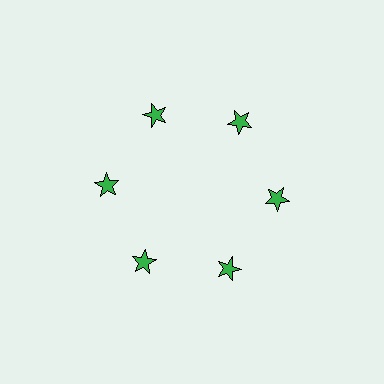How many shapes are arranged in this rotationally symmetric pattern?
There are 6 shapes, arranged in 6 groups of 1.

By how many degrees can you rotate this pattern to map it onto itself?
The pattern maps onto itself every 60 degrees of rotation.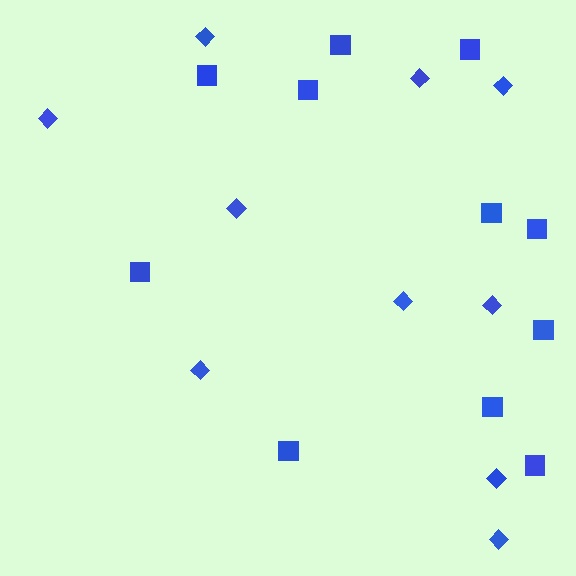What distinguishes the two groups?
There are 2 groups: one group of squares (11) and one group of diamonds (10).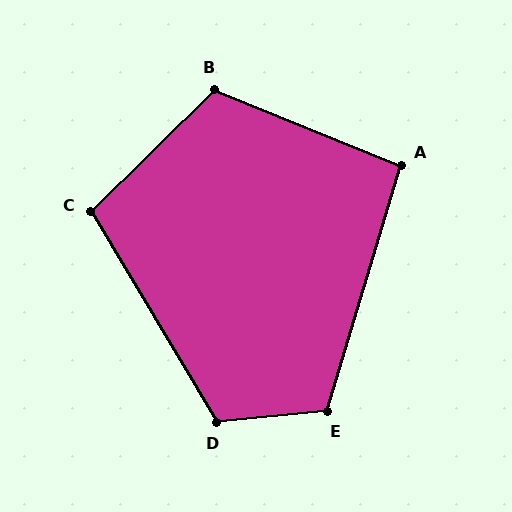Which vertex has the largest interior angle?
D, at approximately 115 degrees.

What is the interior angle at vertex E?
Approximately 112 degrees (obtuse).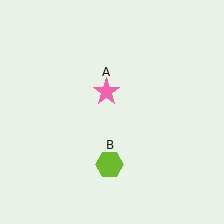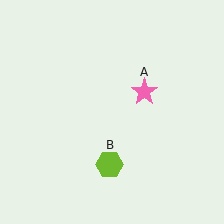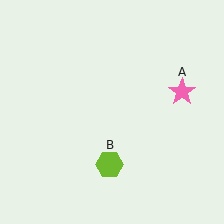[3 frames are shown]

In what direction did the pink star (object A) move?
The pink star (object A) moved right.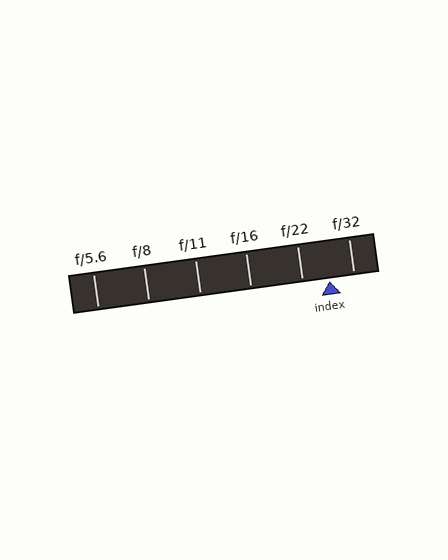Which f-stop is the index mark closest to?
The index mark is closest to f/32.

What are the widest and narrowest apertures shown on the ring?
The widest aperture shown is f/5.6 and the narrowest is f/32.